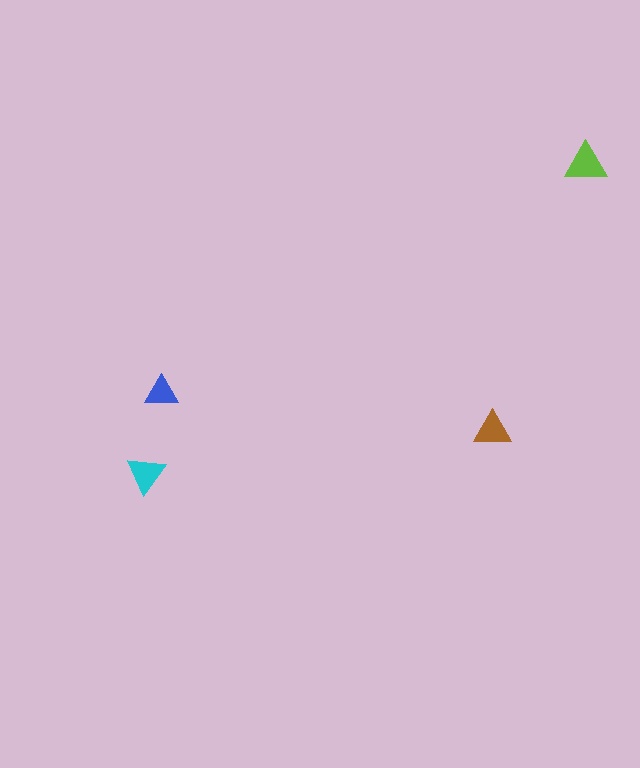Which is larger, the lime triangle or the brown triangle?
The lime one.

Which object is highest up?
The lime triangle is topmost.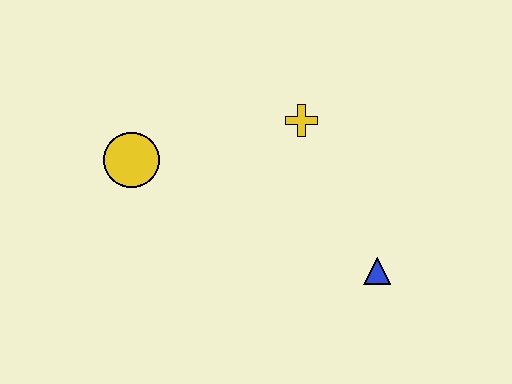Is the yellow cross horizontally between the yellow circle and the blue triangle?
Yes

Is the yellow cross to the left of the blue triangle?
Yes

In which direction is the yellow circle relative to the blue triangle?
The yellow circle is to the left of the blue triangle.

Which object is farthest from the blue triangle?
The yellow circle is farthest from the blue triangle.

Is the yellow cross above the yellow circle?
Yes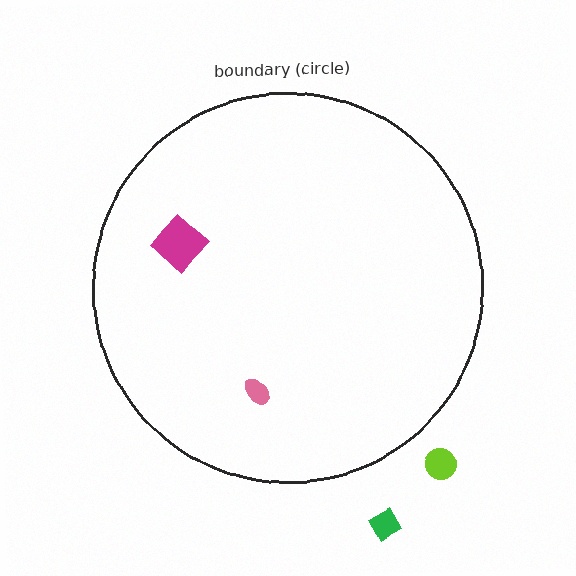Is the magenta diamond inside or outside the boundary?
Inside.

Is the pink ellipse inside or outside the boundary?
Inside.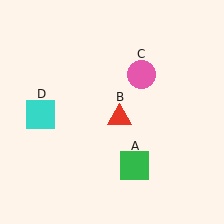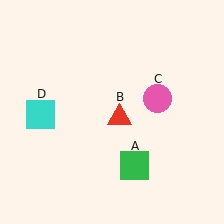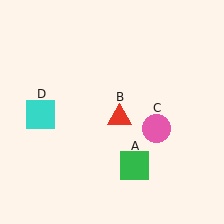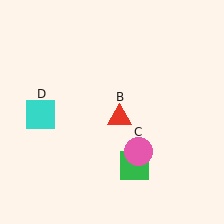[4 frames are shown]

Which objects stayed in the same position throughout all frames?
Green square (object A) and red triangle (object B) and cyan square (object D) remained stationary.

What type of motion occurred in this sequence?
The pink circle (object C) rotated clockwise around the center of the scene.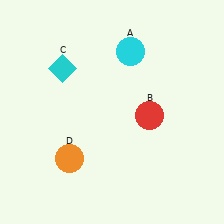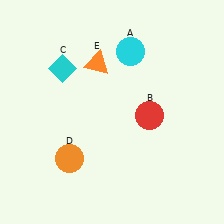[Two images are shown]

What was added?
An orange triangle (E) was added in Image 2.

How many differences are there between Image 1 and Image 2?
There is 1 difference between the two images.